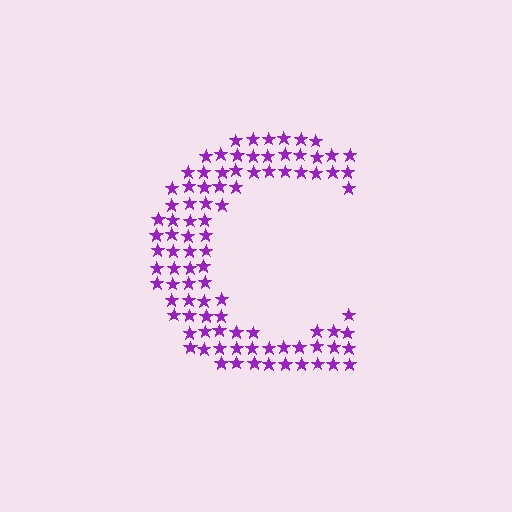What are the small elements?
The small elements are stars.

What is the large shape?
The large shape is the letter C.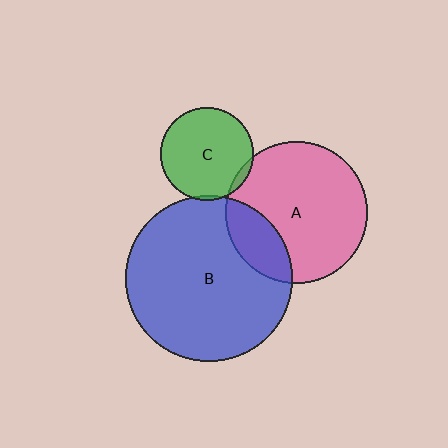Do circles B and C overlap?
Yes.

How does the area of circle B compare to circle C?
Approximately 3.2 times.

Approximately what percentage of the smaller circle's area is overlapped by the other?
Approximately 5%.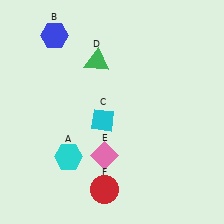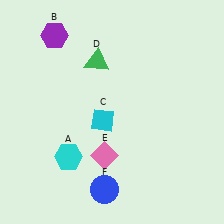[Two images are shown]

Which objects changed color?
B changed from blue to purple. F changed from red to blue.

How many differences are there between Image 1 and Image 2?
There are 2 differences between the two images.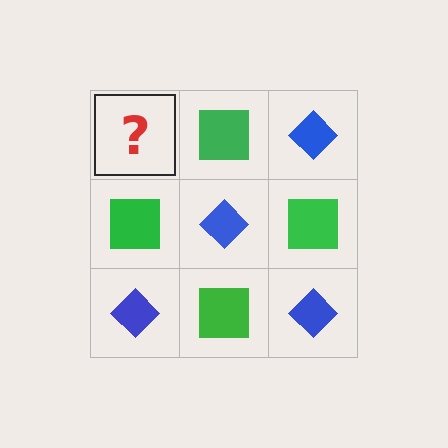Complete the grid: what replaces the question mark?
The question mark should be replaced with a blue diamond.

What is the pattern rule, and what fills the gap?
The rule is that it alternates blue diamond and green square in a checkerboard pattern. The gap should be filled with a blue diamond.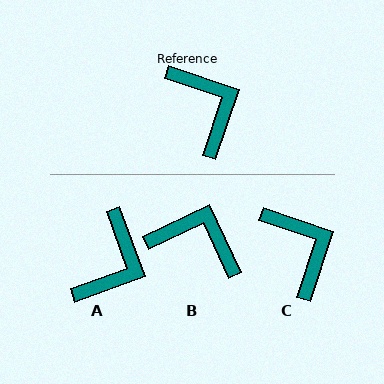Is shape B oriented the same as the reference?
No, it is off by about 44 degrees.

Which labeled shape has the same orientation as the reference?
C.